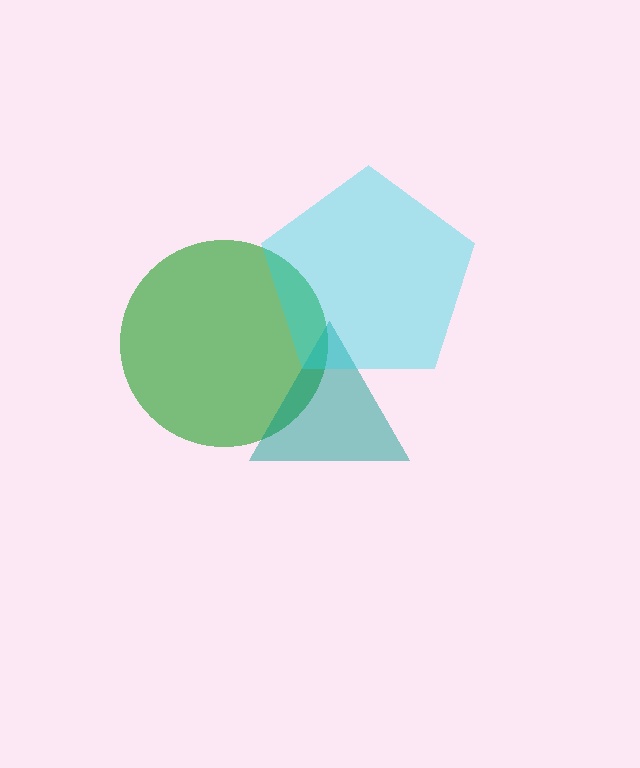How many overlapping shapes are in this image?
There are 3 overlapping shapes in the image.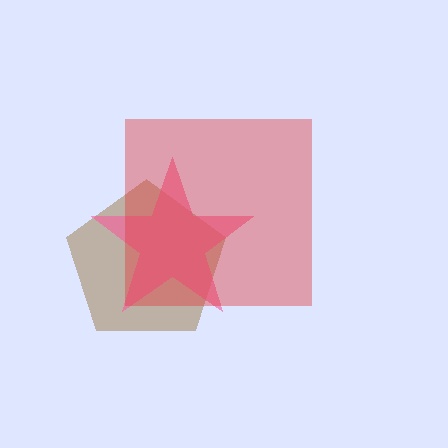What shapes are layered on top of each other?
The layered shapes are: a brown pentagon, a pink star, a red square.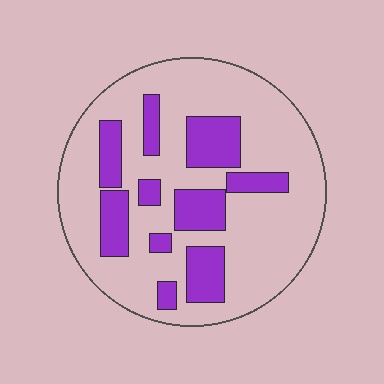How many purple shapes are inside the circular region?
10.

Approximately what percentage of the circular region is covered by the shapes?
Approximately 25%.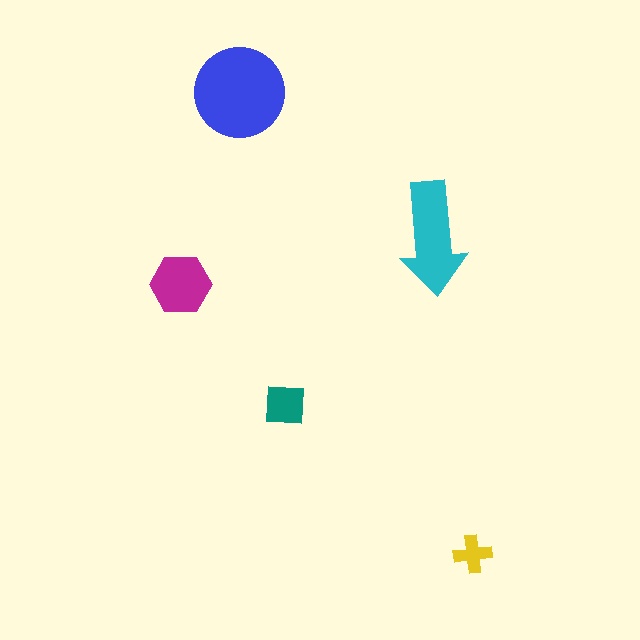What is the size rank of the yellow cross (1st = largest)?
5th.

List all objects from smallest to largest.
The yellow cross, the teal square, the magenta hexagon, the cyan arrow, the blue circle.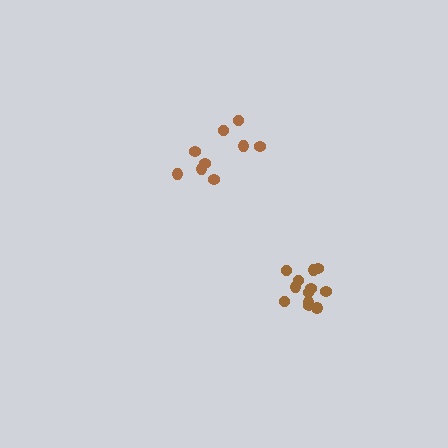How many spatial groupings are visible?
There are 2 spatial groupings.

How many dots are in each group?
Group 1: 12 dots, Group 2: 9 dots (21 total).